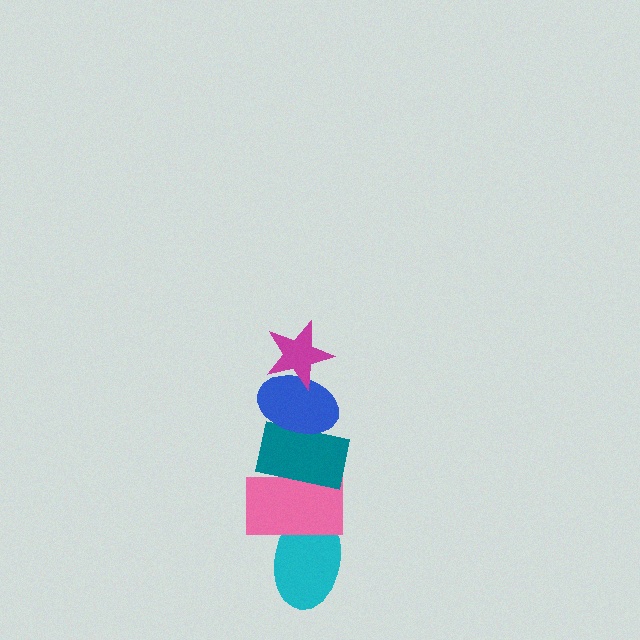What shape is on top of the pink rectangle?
The teal rectangle is on top of the pink rectangle.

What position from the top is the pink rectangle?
The pink rectangle is 4th from the top.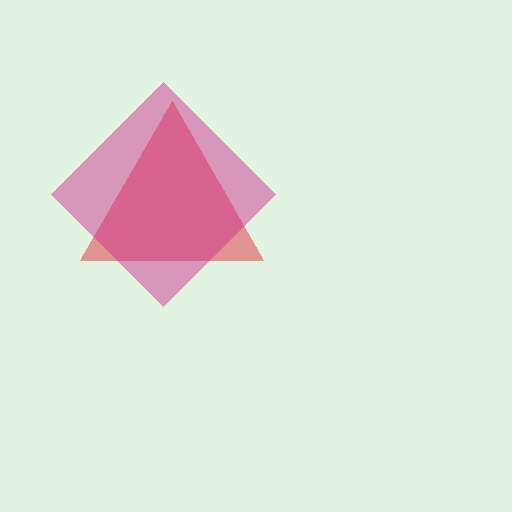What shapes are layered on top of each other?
The layered shapes are: a red triangle, a magenta diamond.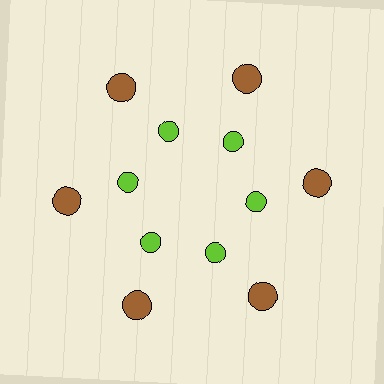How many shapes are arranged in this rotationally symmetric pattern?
There are 12 shapes, arranged in 6 groups of 2.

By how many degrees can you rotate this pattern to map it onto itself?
The pattern maps onto itself every 60 degrees of rotation.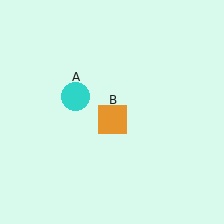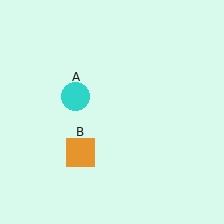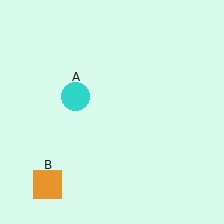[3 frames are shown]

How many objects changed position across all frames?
1 object changed position: orange square (object B).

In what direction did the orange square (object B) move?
The orange square (object B) moved down and to the left.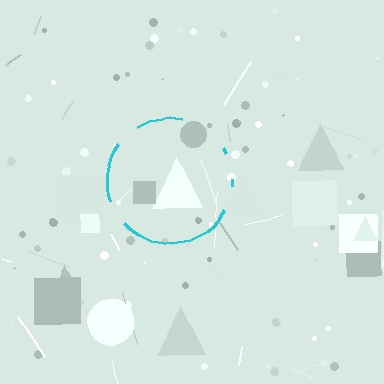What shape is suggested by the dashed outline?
The dashed outline suggests a circle.